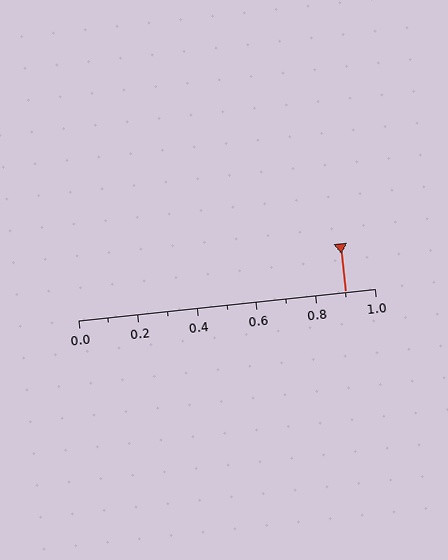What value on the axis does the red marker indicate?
The marker indicates approximately 0.9.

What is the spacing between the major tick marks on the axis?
The major ticks are spaced 0.2 apart.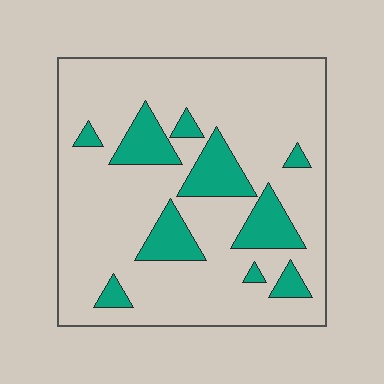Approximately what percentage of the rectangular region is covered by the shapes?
Approximately 20%.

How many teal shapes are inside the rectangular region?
10.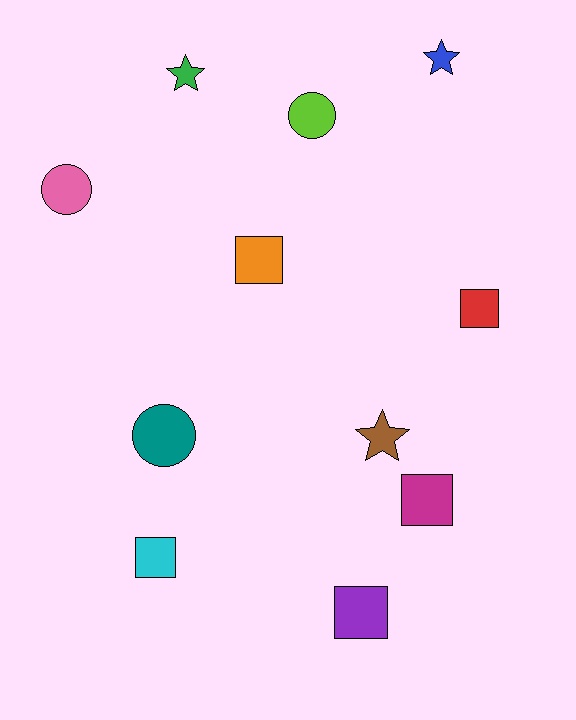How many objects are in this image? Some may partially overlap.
There are 11 objects.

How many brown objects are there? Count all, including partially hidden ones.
There is 1 brown object.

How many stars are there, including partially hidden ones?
There are 3 stars.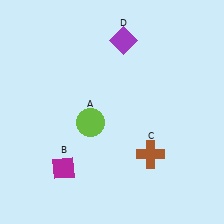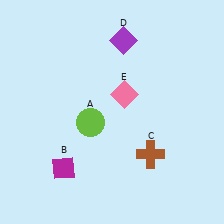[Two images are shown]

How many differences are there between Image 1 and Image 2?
There is 1 difference between the two images.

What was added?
A pink diamond (E) was added in Image 2.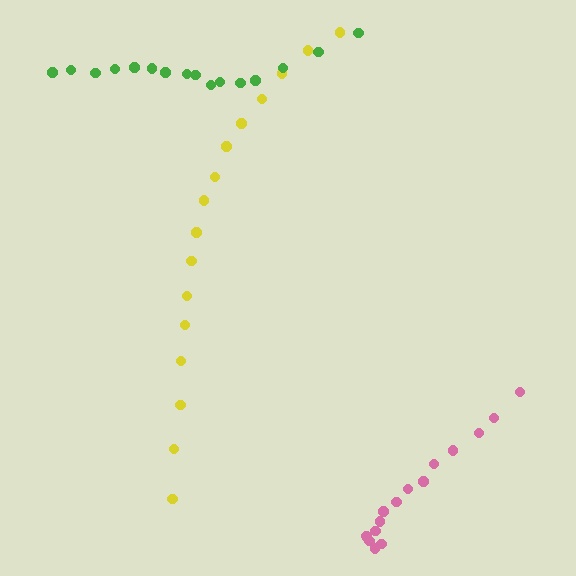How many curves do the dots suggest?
There are 3 distinct paths.